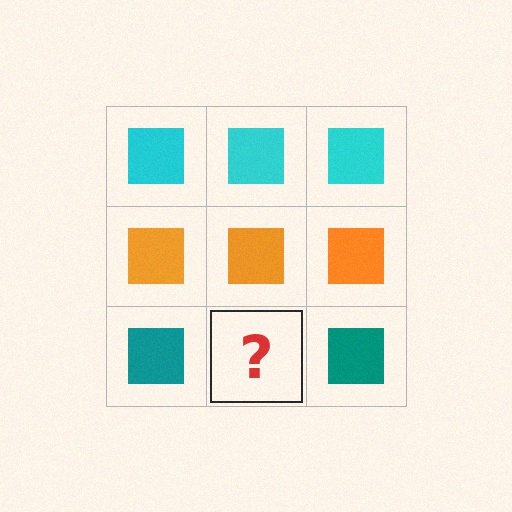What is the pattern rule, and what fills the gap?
The rule is that each row has a consistent color. The gap should be filled with a teal square.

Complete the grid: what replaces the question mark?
The question mark should be replaced with a teal square.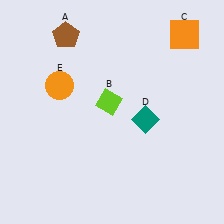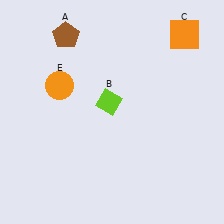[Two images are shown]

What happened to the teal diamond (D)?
The teal diamond (D) was removed in Image 2. It was in the bottom-right area of Image 1.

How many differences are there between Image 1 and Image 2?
There is 1 difference between the two images.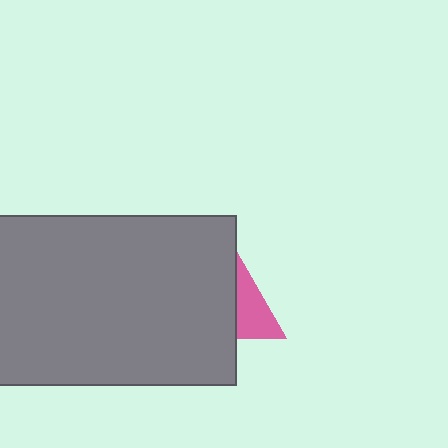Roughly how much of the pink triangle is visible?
A small part of it is visible (roughly 32%).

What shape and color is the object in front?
The object in front is a gray rectangle.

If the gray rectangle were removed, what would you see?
You would see the complete pink triangle.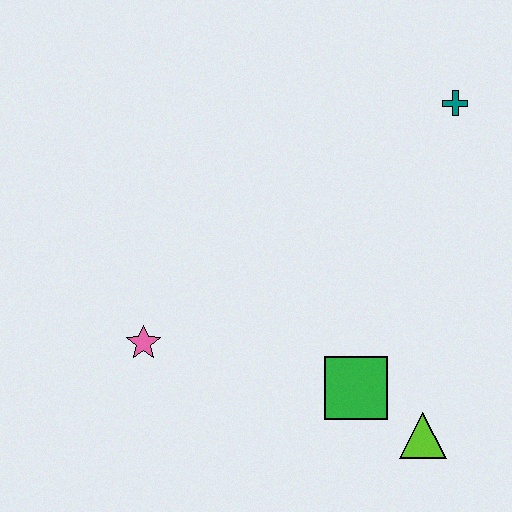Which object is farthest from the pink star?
The teal cross is farthest from the pink star.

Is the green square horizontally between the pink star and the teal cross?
Yes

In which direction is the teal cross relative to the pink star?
The teal cross is to the right of the pink star.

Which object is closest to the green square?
The lime triangle is closest to the green square.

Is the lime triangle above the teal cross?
No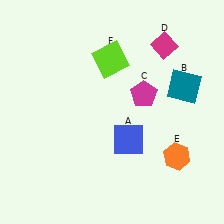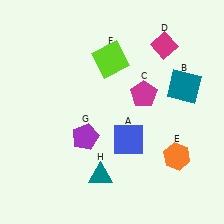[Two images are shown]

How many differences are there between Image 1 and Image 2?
There are 2 differences between the two images.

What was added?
A purple pentagon (G), a teal triangle (H) were added in Image 2.